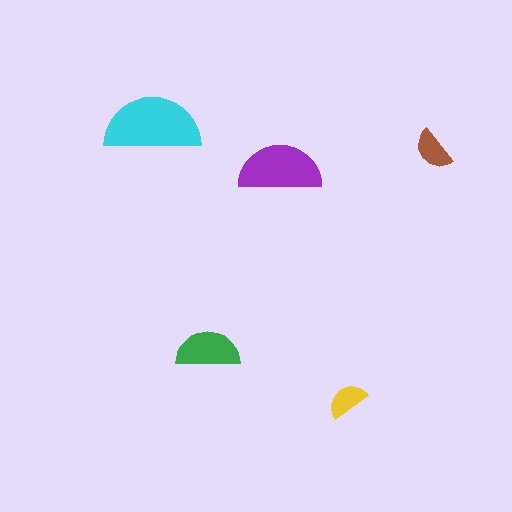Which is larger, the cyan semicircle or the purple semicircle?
The cyan one.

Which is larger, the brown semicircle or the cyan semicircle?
The cyan one.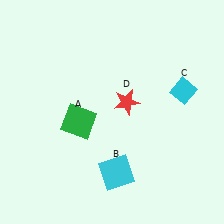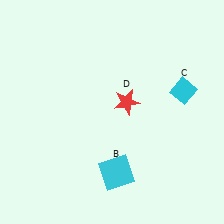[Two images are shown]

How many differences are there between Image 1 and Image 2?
There is 1 difference between the two images.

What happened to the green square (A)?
The green square (A) was removed in Image 2. It was in the bottom-left area of Image 1.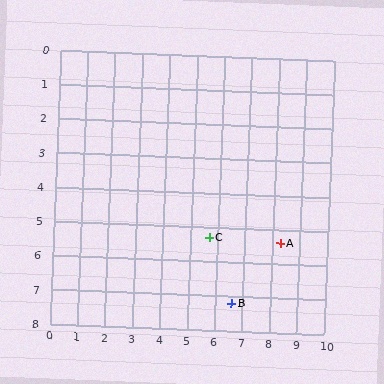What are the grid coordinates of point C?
Point C is at approximately (5.7, 5.3).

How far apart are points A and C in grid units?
Points A and C are about 2.6 grid units apart.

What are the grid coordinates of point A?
Point A is at approximately (8.3, 5.4).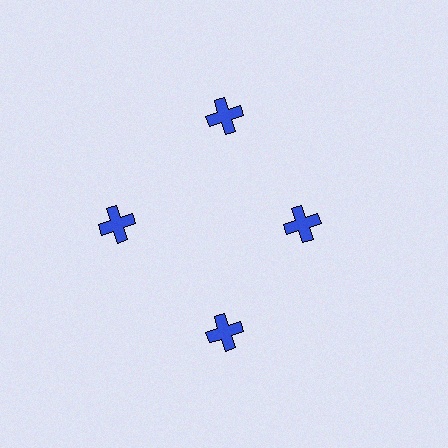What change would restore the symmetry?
The symmetry would be restored by moving it outward, back onto the ring so that all 4 crosses sit at equal angles and equal distance from the center.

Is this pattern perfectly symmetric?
No. The 4 blue crosses are arranged in a ring, but one element near the 3 o'clock position is pulled inward toward the center, breaking the 4-fold rotational symmetry.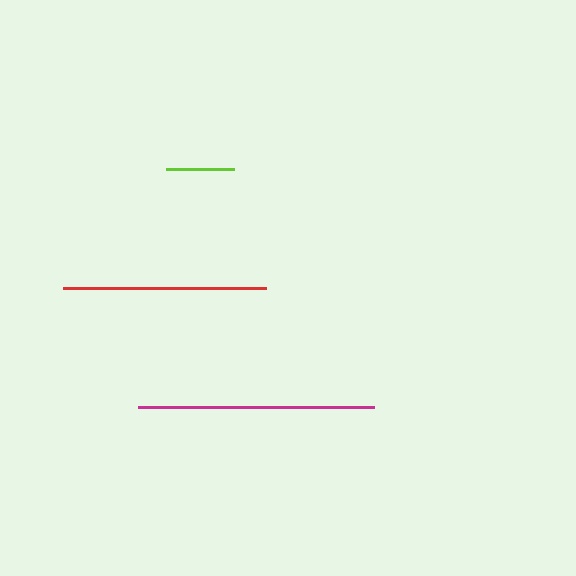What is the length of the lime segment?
The lime segment is approximately 68 pixels long.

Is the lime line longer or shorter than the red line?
The red line is longer than the lime line.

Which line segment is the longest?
The magenta line is the longest at approximately 236 pixels.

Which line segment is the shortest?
The lime line is the shortest at approximately 68 pixels.